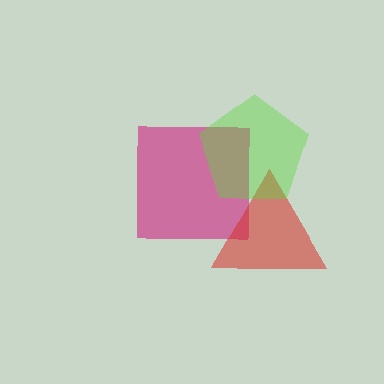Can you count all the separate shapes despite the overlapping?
Yes, there are 3 separate shapes.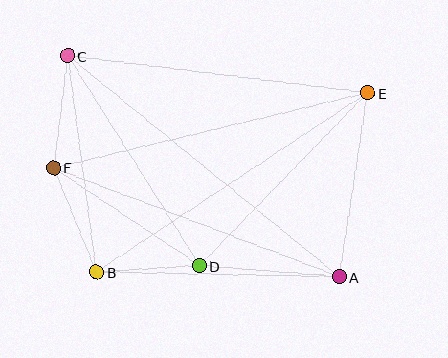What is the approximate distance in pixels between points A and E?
The distance between A and E is approximately 186 pixels.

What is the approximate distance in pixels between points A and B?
The distance between A and B is approximately 242 pixels.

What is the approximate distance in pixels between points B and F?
The distance between B and F is approximately 113 pixels.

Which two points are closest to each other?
Points B and D are closest to each other.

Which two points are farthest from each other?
Points A and C are farthest from each other.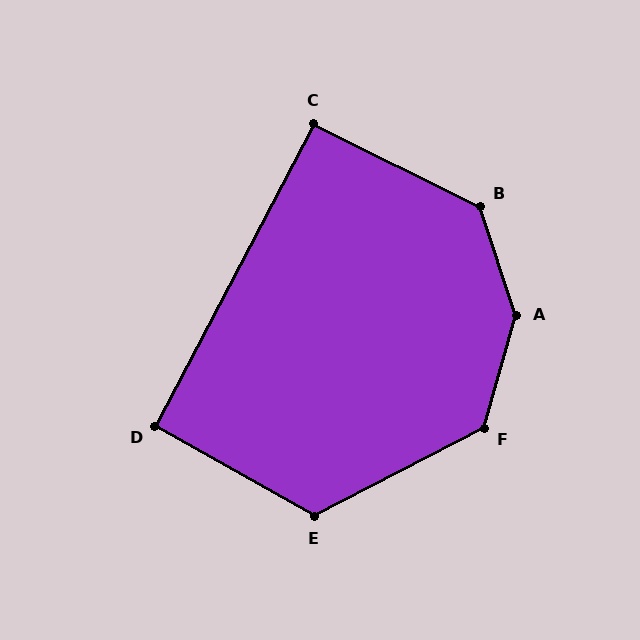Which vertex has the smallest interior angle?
C, at approximately 91 degrees.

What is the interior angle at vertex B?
Approximately 135 degrees (obtuse).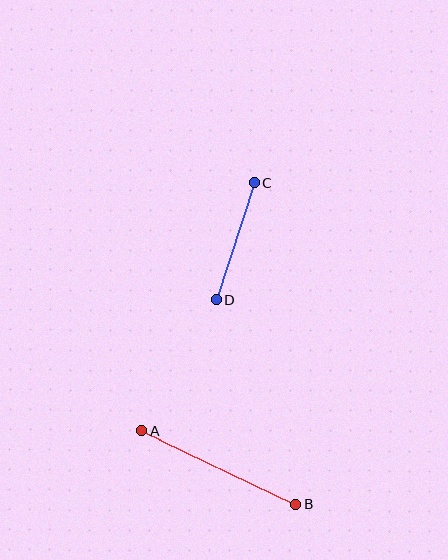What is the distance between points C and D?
The distance is approximately 123 pixels.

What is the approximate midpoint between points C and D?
The midpoint is at approximately (235, 241) pixels.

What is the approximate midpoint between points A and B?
The midpoint is at approximately (219, 467) pixels.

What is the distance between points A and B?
The distance is approximately 172 pixels.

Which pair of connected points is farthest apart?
Points A and B are farthest apart.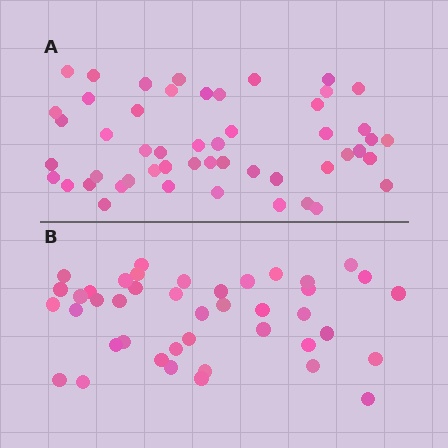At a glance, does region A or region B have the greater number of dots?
Region A (the top region) has more dots.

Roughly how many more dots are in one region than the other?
Region A has roughly 8 or so more dots than region B.